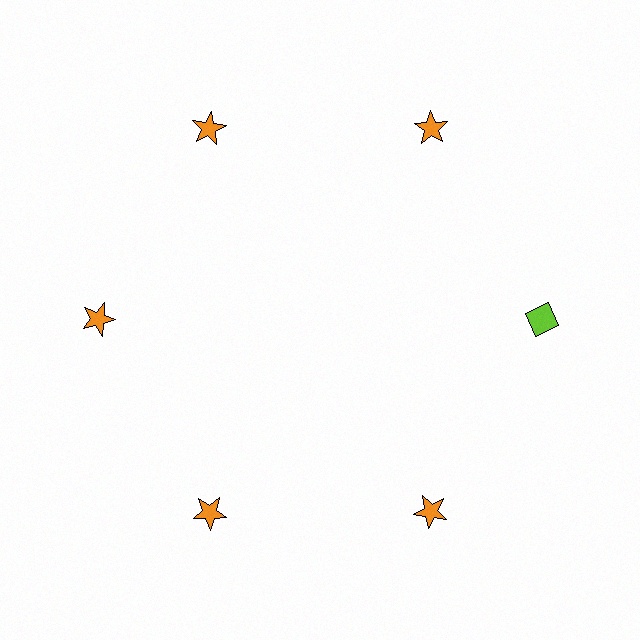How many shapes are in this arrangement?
There are 6 shapes arranged in a ring pattern.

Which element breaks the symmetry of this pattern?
The lime diamond at roughly the 3 o'clock position breaks the symmetry. All other shapes are orange stars.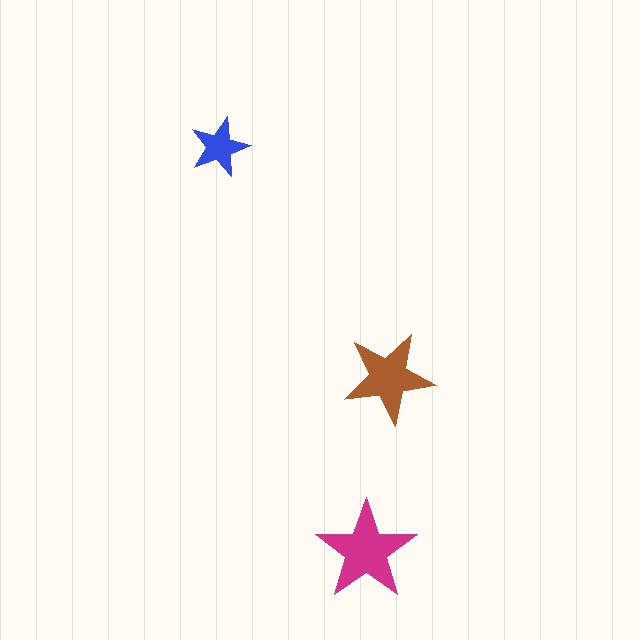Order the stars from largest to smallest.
the magenta one, the brown one, the blue one.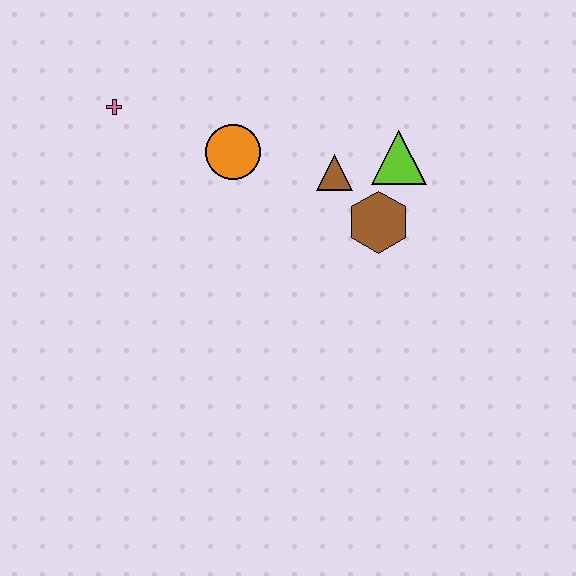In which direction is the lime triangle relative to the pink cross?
The lime triangle is to the right of the pink cross.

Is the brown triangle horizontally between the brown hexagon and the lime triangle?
No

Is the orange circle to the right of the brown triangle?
No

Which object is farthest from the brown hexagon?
The pink cross is farthest from the brown hexagon.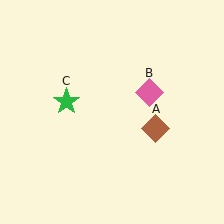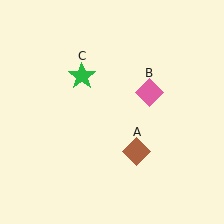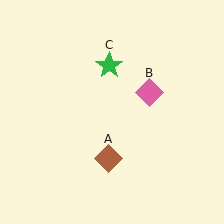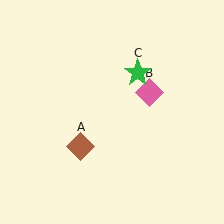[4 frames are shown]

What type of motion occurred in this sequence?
The brown diamond (object A), green star (object C) rotated clockwise around the center of the scene.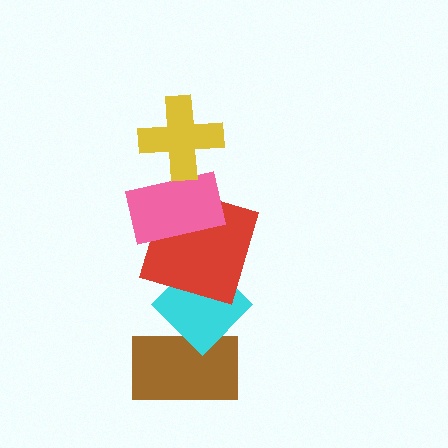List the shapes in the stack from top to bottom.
From top to bottom: the yellow cross, the pink rectangle, the red square, the cyan diamond, the brown rectangle.